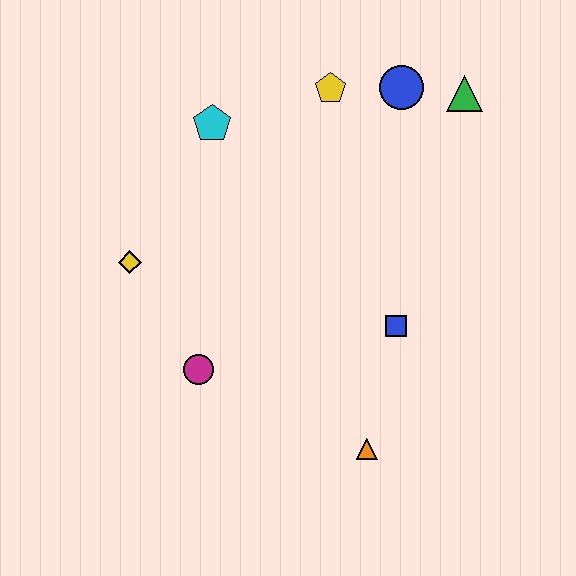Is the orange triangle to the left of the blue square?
Yes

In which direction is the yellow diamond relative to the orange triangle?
The yellow diamond is to the left of the orange triangle.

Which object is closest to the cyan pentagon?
The yellow pentagon is closest to the cyan pentagon.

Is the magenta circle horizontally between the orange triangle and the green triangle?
No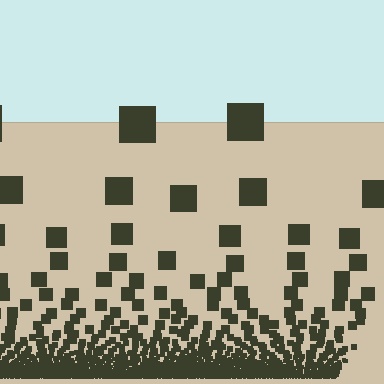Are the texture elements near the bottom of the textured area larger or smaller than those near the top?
Smaller. The gradient is inverted — elements near the bottom are smaller and denser.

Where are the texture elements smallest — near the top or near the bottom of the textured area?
Near the bottom.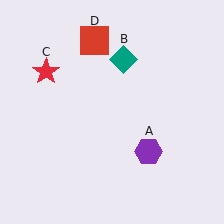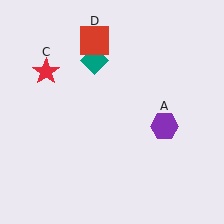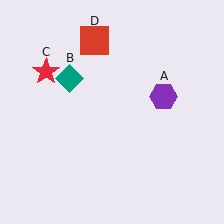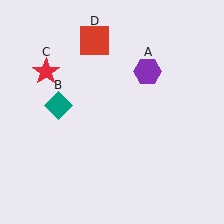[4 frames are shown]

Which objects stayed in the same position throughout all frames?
Red star (object C) and red square (object D) remained stationary.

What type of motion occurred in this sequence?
The purple hexagon (object A), teal diamond (object B) rotated counterclockwise around the center of the scene.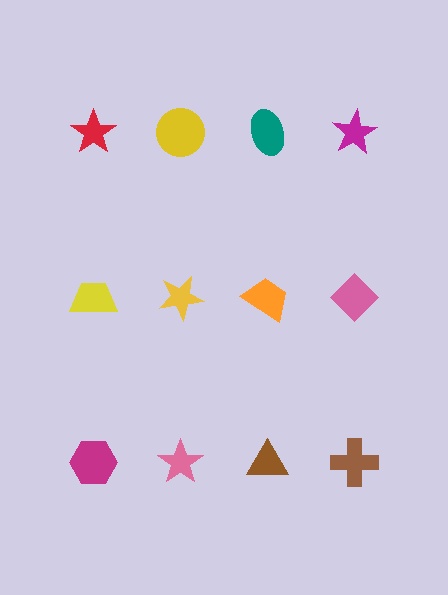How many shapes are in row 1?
4 shapes.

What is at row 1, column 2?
A yellow circle.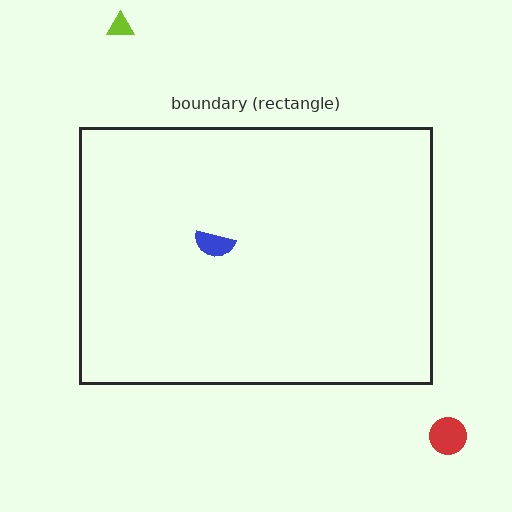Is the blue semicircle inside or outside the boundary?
Inside.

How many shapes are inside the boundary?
1 inside, 2 outside.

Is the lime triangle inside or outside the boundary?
Outside.